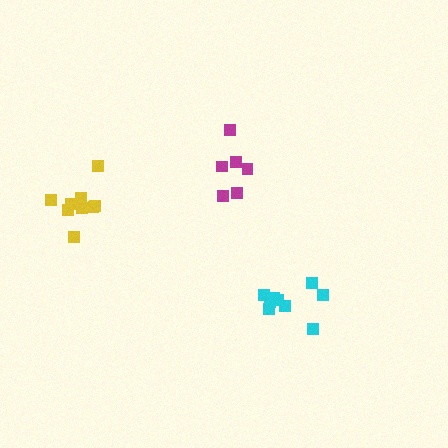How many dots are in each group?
Group 1: 9 dots, Group 2: 6 dots, Group 3: 9 dots (24 total).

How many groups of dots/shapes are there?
There are 3 groups.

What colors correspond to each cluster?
The clusters are colored: cyan, magenta, yellow.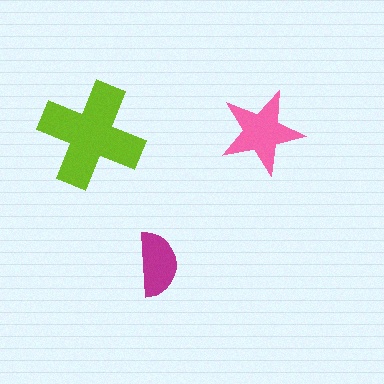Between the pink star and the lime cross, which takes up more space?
The lime cross.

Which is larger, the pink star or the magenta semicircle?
The pink star.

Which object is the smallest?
The magenta semicircle.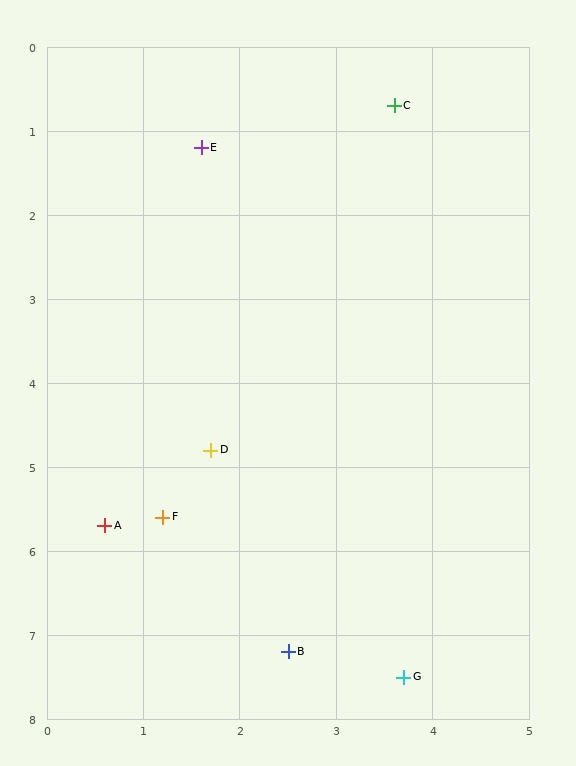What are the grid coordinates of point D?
Point D is at approximately (1.7, 4.8).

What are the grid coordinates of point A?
Point A is at approximately (0.6, 5.7).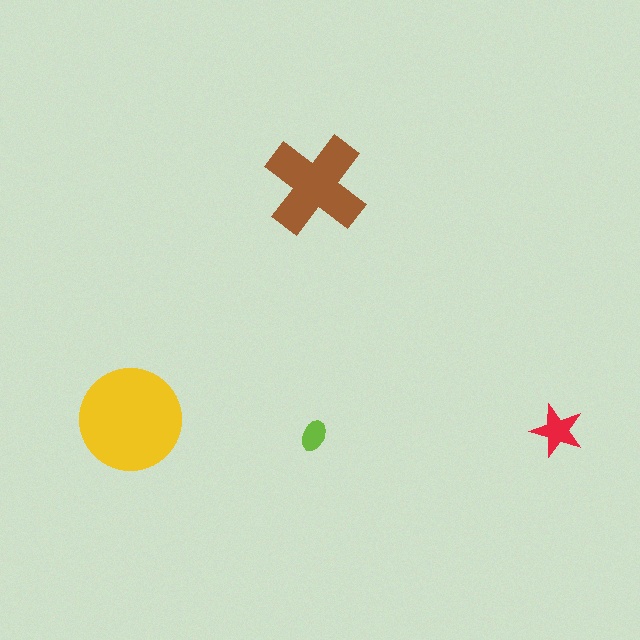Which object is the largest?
The yellow circle.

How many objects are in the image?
There are 4 objects in the image.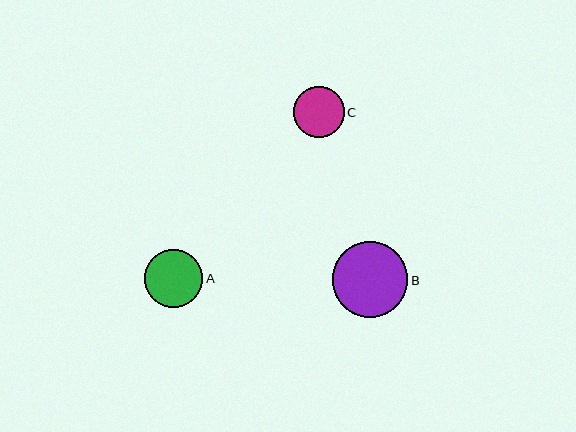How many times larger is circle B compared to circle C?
Circle B is approximately 1.5 times the size of circle C.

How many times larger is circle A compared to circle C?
Circle A is approximately 1.1 times the size of circle C.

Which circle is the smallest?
Circle C is the smallest with a size of approximately 51 pixels.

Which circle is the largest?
Circle B is the largest with a size of approximately 75 pixels.